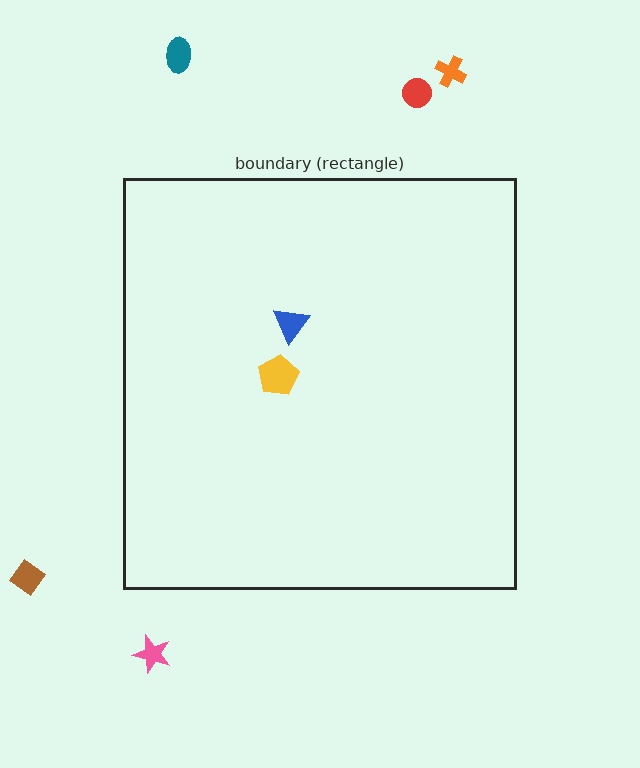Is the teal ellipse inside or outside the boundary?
Outside.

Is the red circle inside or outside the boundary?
Outside.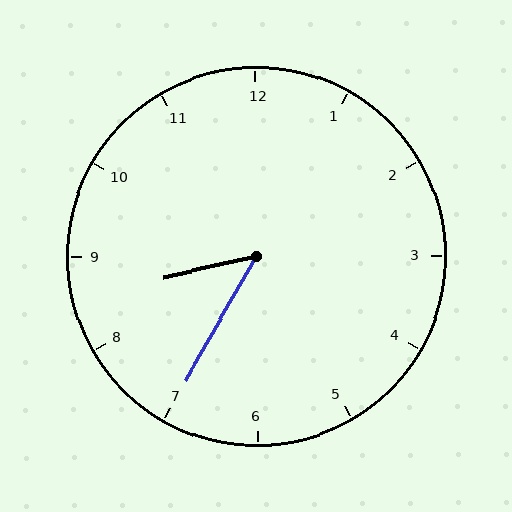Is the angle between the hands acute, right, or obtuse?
It is acute.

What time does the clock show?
8:35.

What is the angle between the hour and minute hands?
Approximately 48 degrees.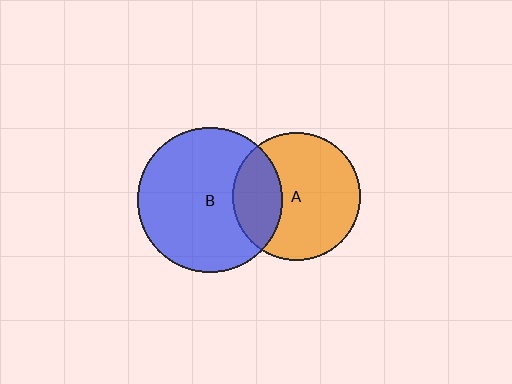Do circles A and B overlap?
Yes.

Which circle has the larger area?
Circle B (blue).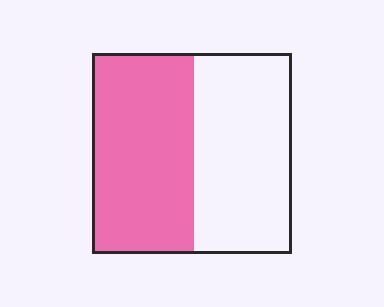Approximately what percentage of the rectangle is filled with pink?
Approximately 50%.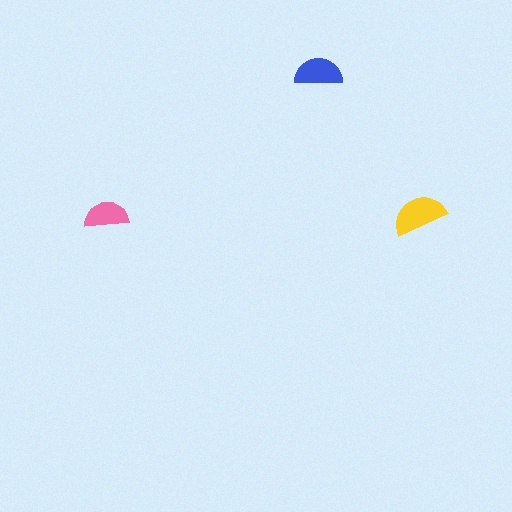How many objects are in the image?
There are 3 objects in the image.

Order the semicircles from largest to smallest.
the yellow one, the blue one, the pink one.